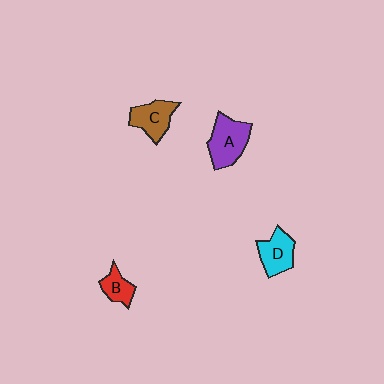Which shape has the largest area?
Shape A (purple).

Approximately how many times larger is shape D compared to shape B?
Approximately 1.5 times.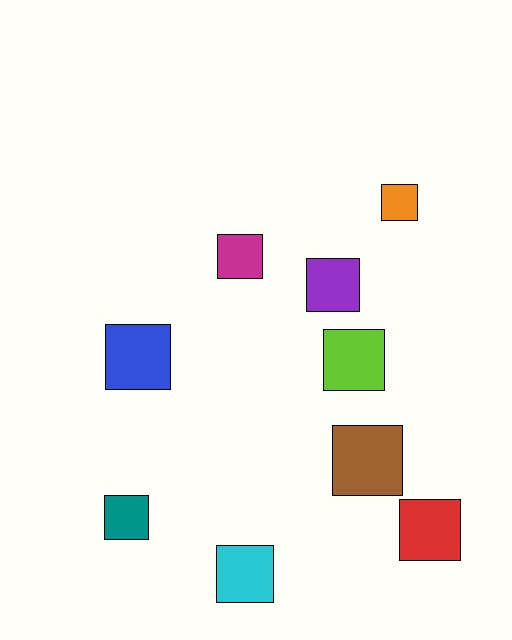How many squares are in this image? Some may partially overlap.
There are 9 squares.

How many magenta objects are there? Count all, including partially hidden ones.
There is 1 magenta object.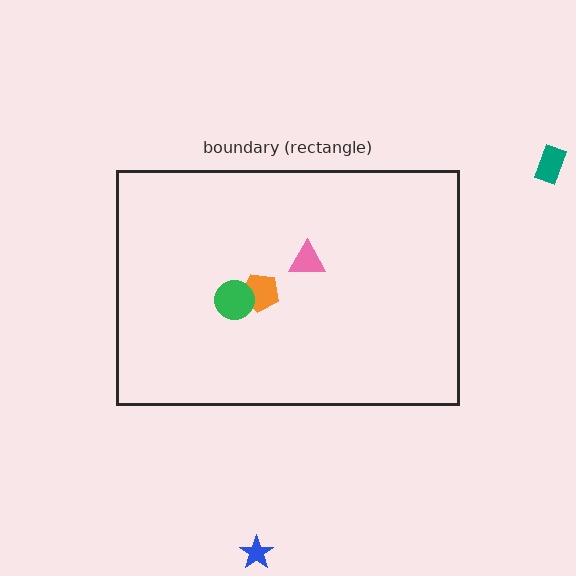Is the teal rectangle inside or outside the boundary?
Outside.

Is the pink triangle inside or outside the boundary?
Inside.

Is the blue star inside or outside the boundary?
Outside.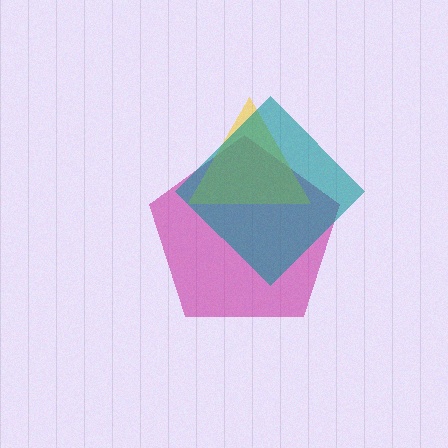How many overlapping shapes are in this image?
There are 3 overlapping shapes in the image.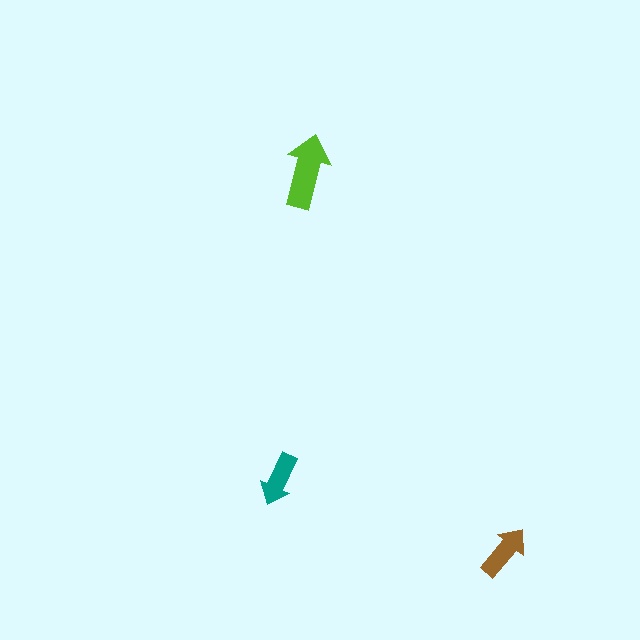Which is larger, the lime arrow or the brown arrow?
The lime one.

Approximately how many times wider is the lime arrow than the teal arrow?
About 1.5 times wider.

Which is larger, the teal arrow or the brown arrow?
The brown one.